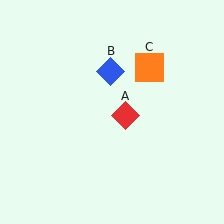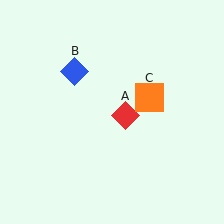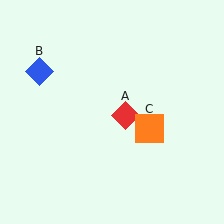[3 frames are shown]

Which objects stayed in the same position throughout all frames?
Red diamond (object A) remained stationary.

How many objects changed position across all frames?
2 objects changed position: blue diamond (object B), orange square (object C).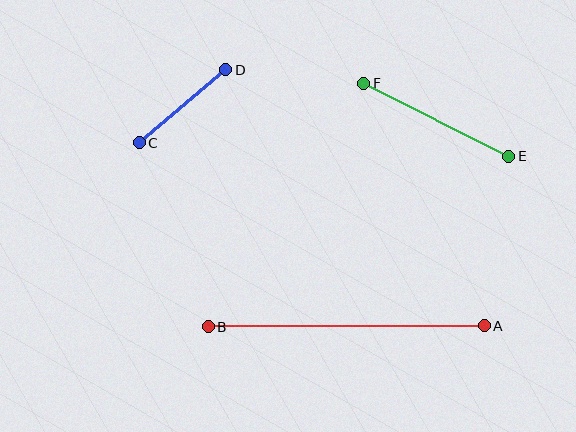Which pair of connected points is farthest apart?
Points A and B are farthest apart.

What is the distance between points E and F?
The distance is approximately 162 pixels.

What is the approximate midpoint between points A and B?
The midpoint is at approximately (346, 326) pixels.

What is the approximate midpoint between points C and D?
The midpoint is at approximately (182, 106) pixels.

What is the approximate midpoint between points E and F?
The midpoint is at approximately (436, 120) pixels.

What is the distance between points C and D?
The distance is approximately 113 pixels.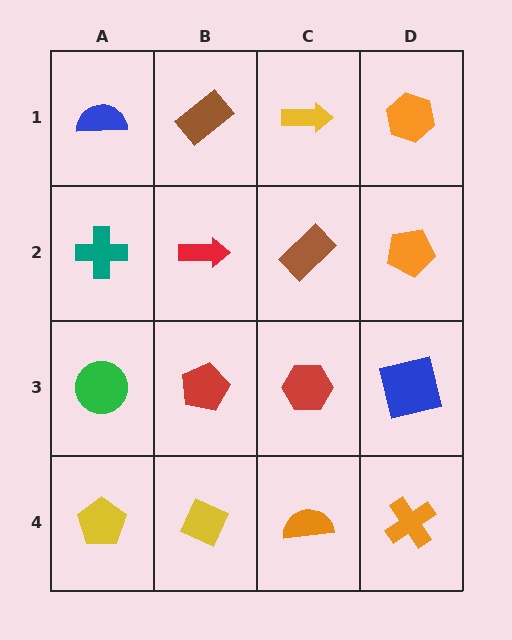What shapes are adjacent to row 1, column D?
An orange pentagon (row 2, column D), a yellow arrow (row 1, column C).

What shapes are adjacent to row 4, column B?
A red pentagon (row 3, column B), a yellow pentagon (row 4, column A), an orange semicircle (row 4, column C).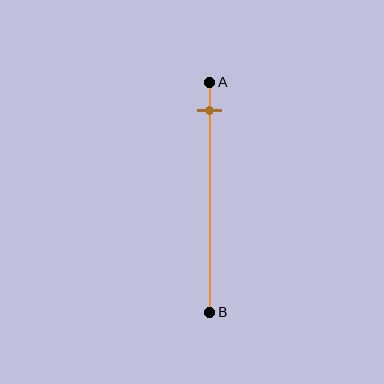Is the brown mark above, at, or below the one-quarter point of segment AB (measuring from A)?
The brown mark is above the one-quarter point of segment AB.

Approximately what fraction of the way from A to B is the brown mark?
The brown mark is approximately 10% of the way from A to B.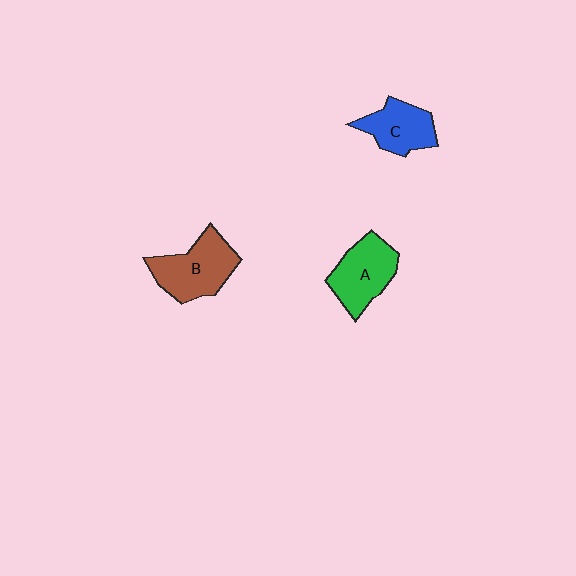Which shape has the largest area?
Shape B (brown).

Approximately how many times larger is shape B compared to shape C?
Approximately 1.3 times.